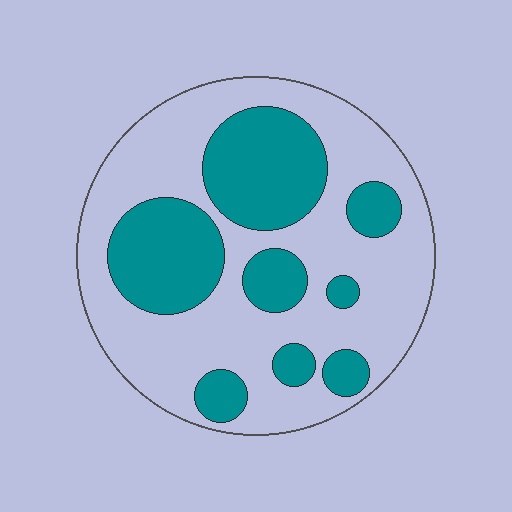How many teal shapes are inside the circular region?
8.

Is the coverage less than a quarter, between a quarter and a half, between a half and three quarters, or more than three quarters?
Between a quarter and a half.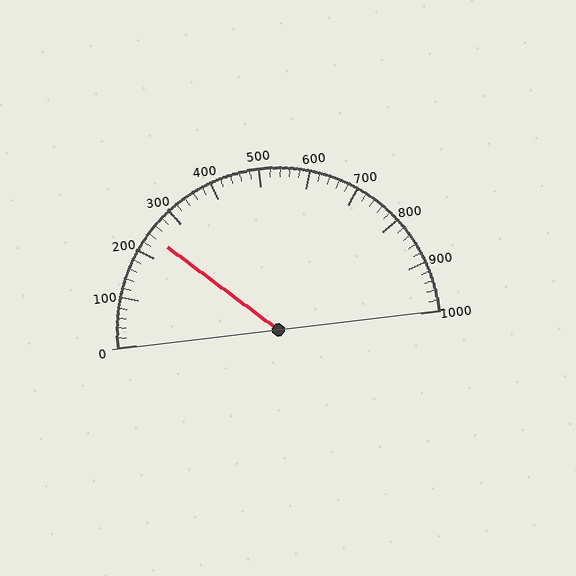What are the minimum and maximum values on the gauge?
The gauge ranges from 0 to 1000.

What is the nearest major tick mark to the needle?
The nearest major tick mark is 200.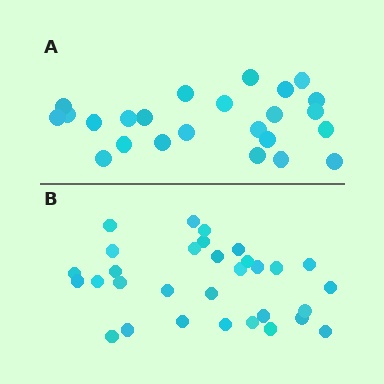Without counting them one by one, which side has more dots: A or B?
Region B (the bottom region) has more dots.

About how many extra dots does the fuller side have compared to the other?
Region B has roughly 8 or so more dots than region A.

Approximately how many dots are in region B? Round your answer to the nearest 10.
About 30 dots. (The exact count is 31, which rounds to 30.)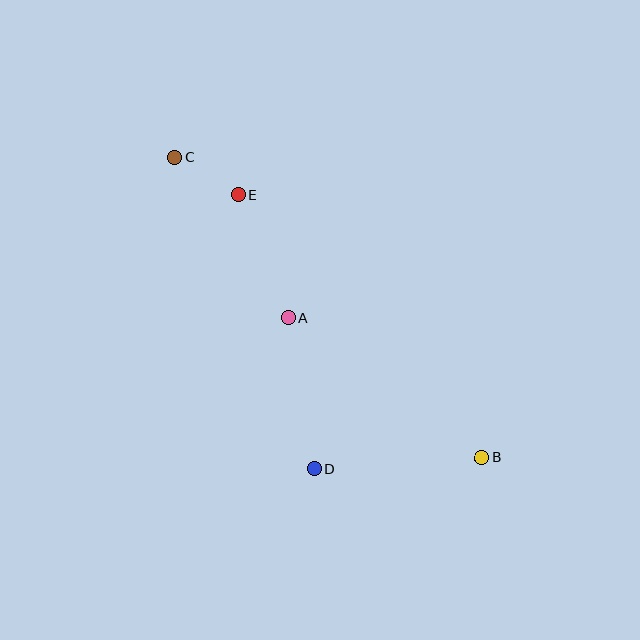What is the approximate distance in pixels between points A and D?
The distance between A and D is approximately 153 pixels.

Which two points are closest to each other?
Points C and E are closest to each other.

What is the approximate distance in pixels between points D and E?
The distance between D and E is approximately 284 pixels.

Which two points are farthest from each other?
Points B and C are farthest from each other.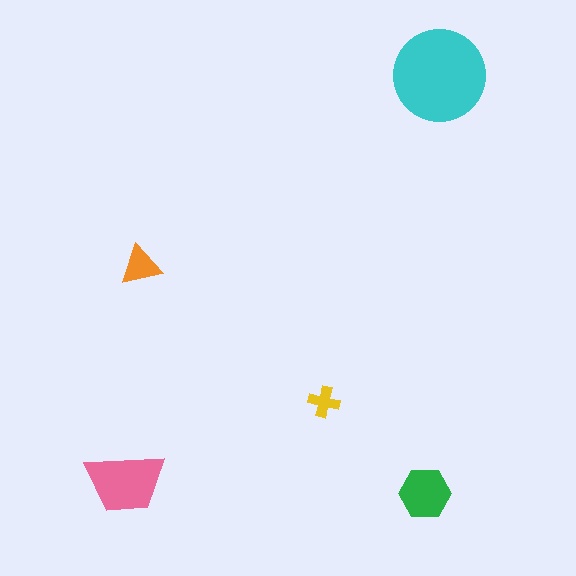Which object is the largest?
The cyan circle.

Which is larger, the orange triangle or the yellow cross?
The orange triangle.